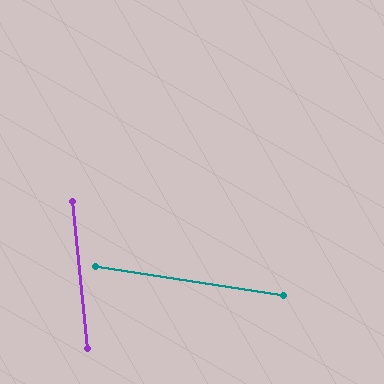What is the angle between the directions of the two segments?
Approximately 75 degrees.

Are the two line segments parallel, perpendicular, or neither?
Neither parallel nor perpendicular — they differ by about 75°.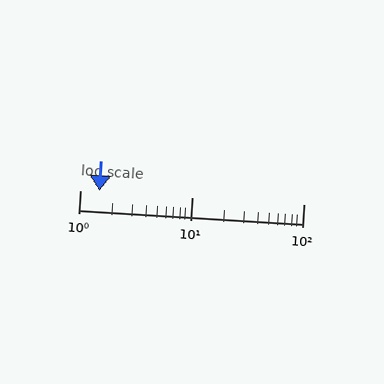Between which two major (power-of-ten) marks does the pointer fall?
The pointer is between 1 and 10.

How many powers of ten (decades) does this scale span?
The scale spans 2 decades, from 1 to 100.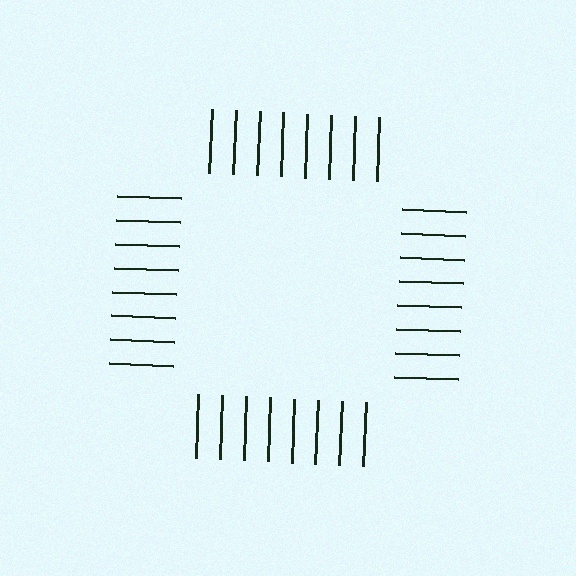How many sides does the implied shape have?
4 sides — the line-ends trace a square.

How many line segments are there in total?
32 — 8 along each of the 4 edges.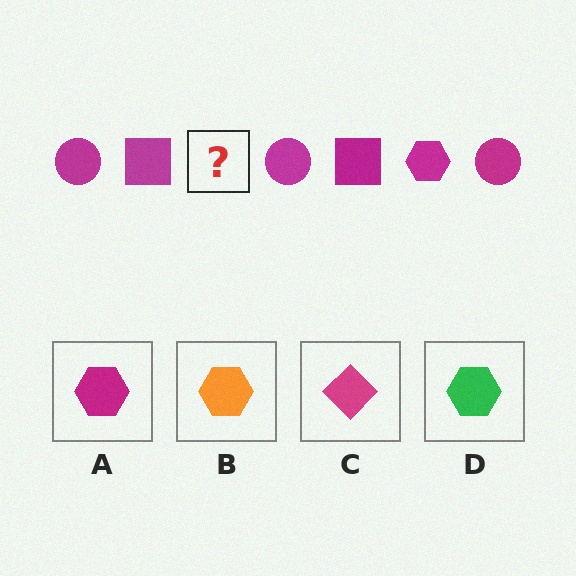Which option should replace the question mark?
Option A.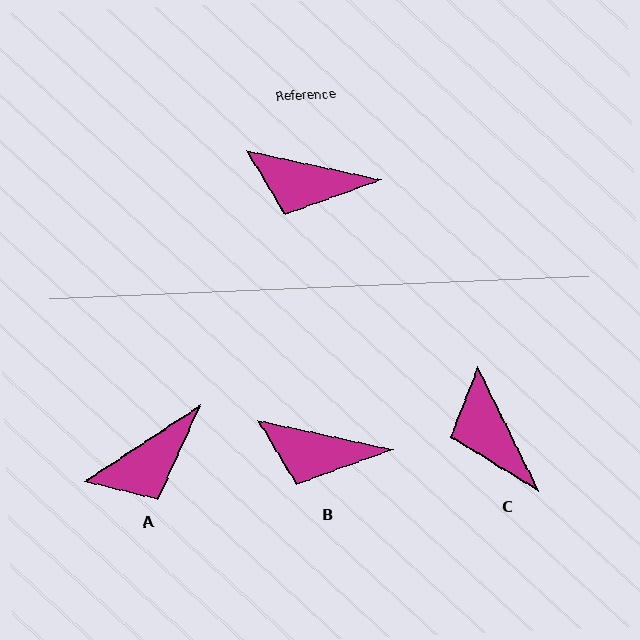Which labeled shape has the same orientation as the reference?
B.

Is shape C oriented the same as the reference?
No, it is off by about 51 degrees.